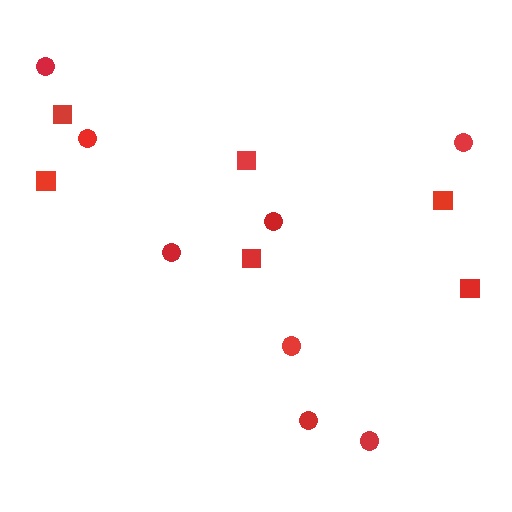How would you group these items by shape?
There are 2 groups: one group of squares (6) and one group of circles (8).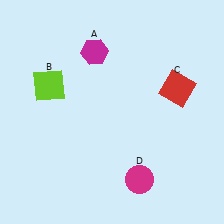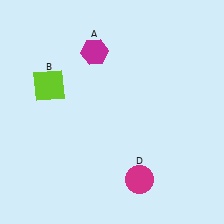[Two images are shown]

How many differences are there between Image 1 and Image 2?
There is 1 difference between the two images.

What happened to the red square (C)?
The red square (C) was removed in Image 2. It was in the top-right area of Image 1.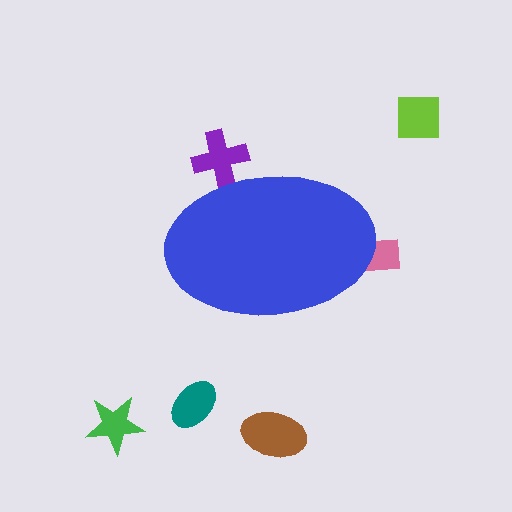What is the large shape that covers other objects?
A blue ellipse.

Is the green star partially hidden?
No, the green star is fully visible.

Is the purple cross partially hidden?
Yes, the purple cross is partially hidden behind the blue ellipse.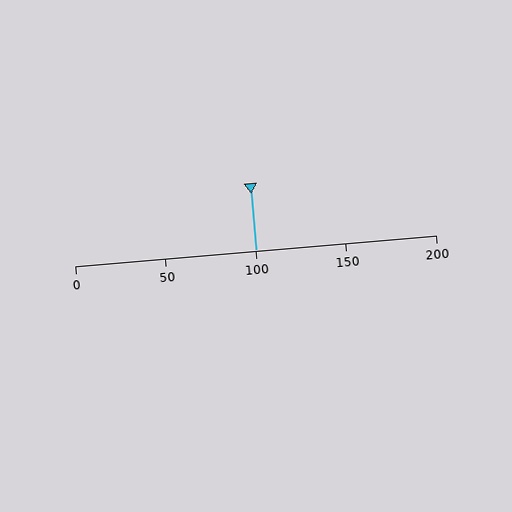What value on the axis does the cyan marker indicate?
The marker indicates approximately 100.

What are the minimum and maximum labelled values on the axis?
The axis runs from 0 to 200.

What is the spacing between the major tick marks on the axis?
The major ticks are spaced 50 apart.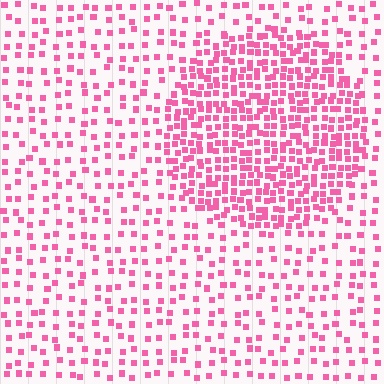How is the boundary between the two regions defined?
The boundary is defined by a change in element density (approximately 2.4x ratio). All elements are the same color, size, and shape.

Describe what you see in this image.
The image contains small pink elements arranged at two different densities. A circle-shaped region is visible where the elements are more densely packed than the surrounding area.